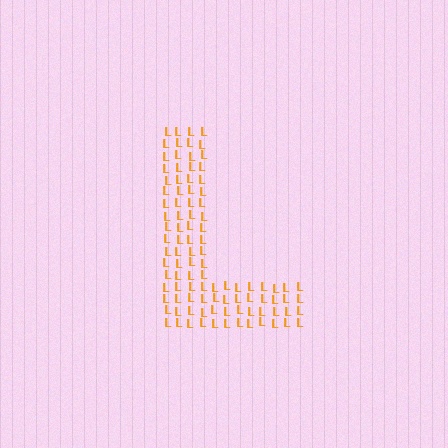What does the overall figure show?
The overall figure shows the letter L.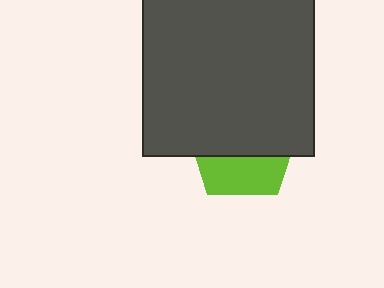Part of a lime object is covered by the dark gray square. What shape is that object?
It is a pentagon.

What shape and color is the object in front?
The object in front is a dark gray square.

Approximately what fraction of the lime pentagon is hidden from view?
Roughly 64% of the lime pentagon is hidden behind the dark gray square.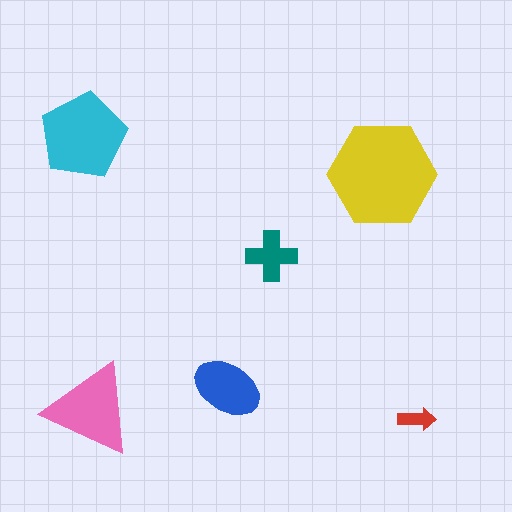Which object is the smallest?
The red arrow.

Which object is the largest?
The yellow hexagon.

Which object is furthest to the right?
The red arrow is rightmost.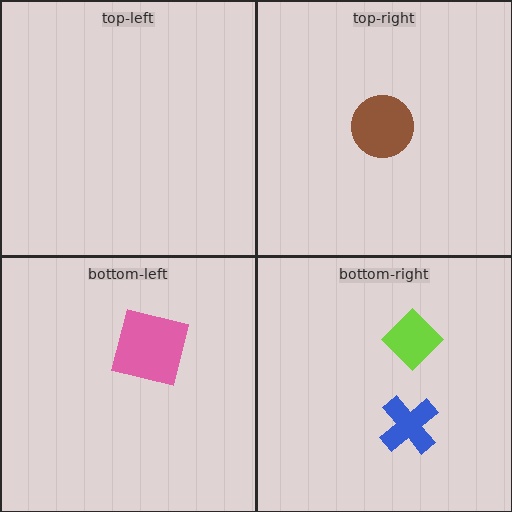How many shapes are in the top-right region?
1.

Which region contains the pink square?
The bottom-left region.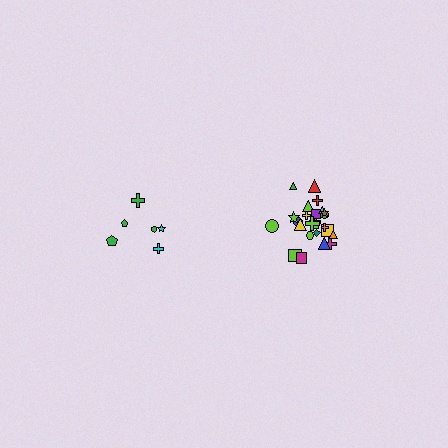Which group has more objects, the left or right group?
The right group.